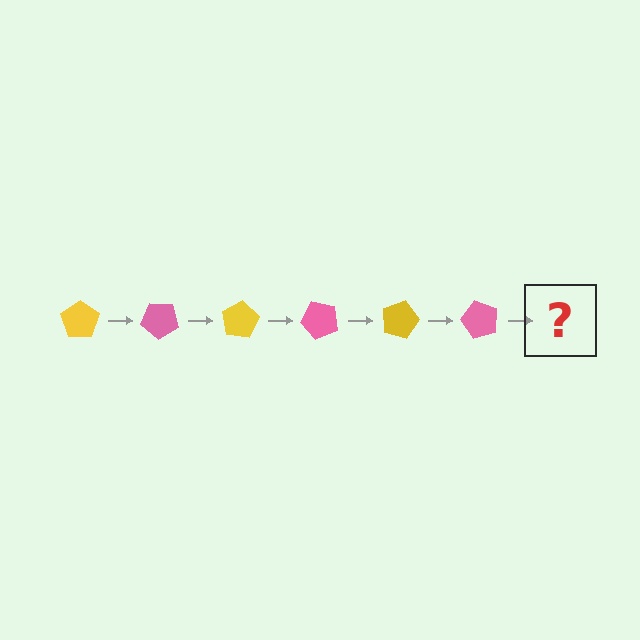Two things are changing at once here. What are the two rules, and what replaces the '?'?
The two rules are that it rotates 40 degrees each step and the color cycles through yellow and pink. The '?' should be a yellow pentagon, rotated 240 degrees from the start.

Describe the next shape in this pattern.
It should be a yellow pentagon, rotated 240 degrees from the start.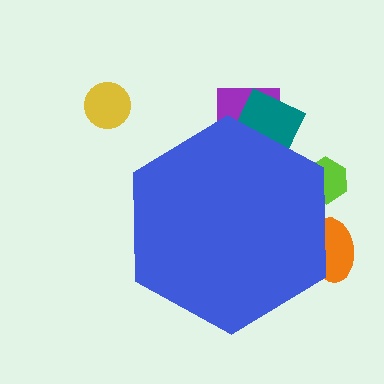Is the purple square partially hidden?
Yes, the purple square is partially hidden behind the blue hexagon.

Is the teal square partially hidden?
Yes, the teal square is partially hidden behind the blue hexagon.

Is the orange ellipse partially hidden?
Yes, the orange ellipse is partially hidden behind the blue hexagon.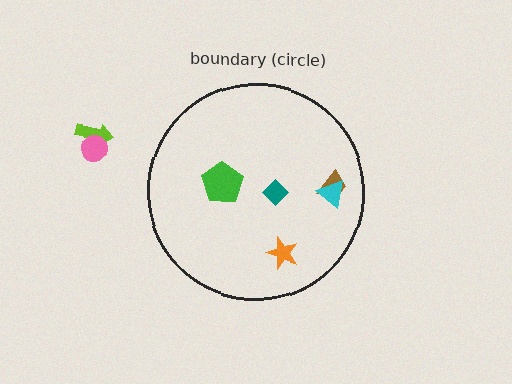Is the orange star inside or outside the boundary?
Inside.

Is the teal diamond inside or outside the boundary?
Inside.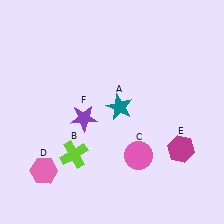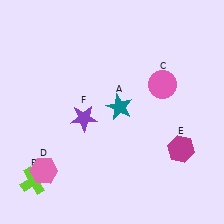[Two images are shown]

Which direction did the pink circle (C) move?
The pink circle (C) moved up.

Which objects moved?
The objects that moved are: the lime cross (B), the pink circle (C).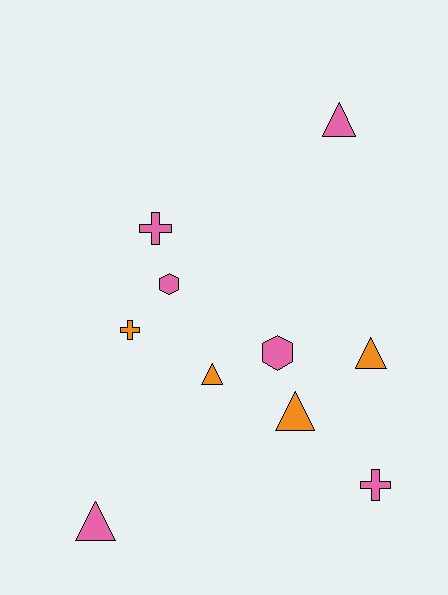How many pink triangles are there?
There are 2 pink triangles.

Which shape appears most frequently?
Triangle, with 5 objects.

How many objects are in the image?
There are 10 objects.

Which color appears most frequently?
Pink, with 6 objects.